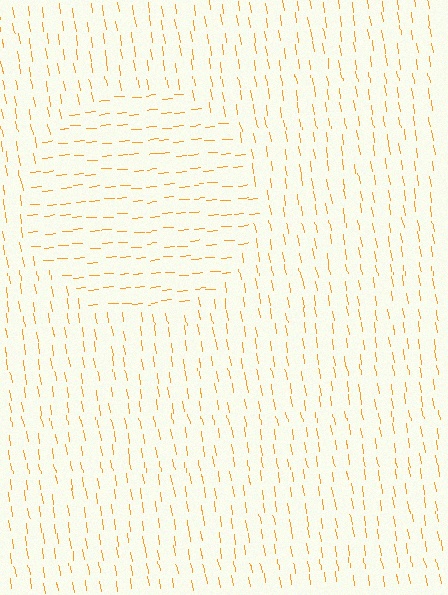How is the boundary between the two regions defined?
The boundary is defined purely by a change in line orientation (approximately 86 degrees difference). All lines are the same color and thickness.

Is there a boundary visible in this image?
Yes, there is a texture boundary formed by a change in line orientation.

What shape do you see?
I see a circle.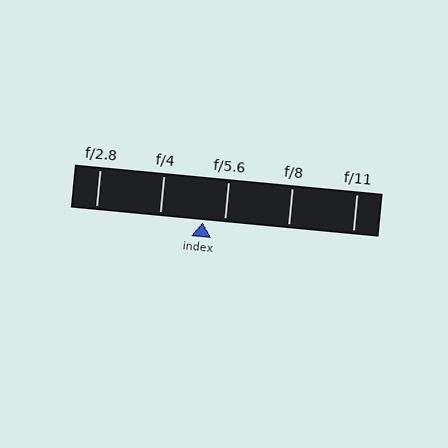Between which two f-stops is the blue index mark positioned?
The index mark is between f/4 and f/5.6.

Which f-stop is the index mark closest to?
The index mark is closest to f/5.6.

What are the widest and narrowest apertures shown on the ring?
The widest aperture shown is f/2.8 and the narrowest is f/11.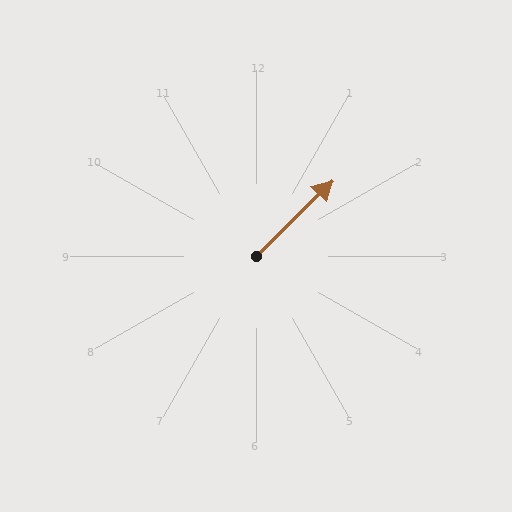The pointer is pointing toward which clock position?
Roughly 2 o'clock.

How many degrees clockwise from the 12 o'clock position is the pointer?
Approximately 45 degrees.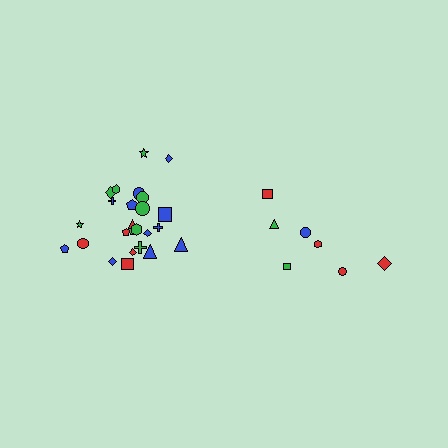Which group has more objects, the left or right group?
The left group.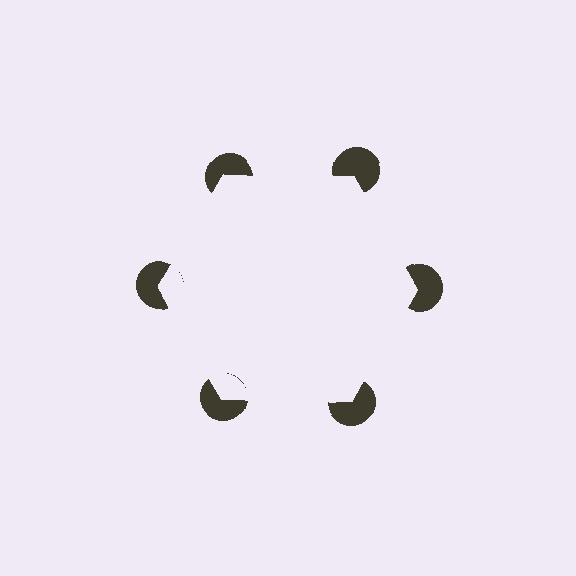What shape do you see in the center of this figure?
An illusory hexagon — its edges are inferred from the aligned wedge cuts in the pac-man discs, not physically drawn.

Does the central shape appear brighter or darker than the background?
It typically appears slightly brighter than the background, even though no actual brightness change is drawn.